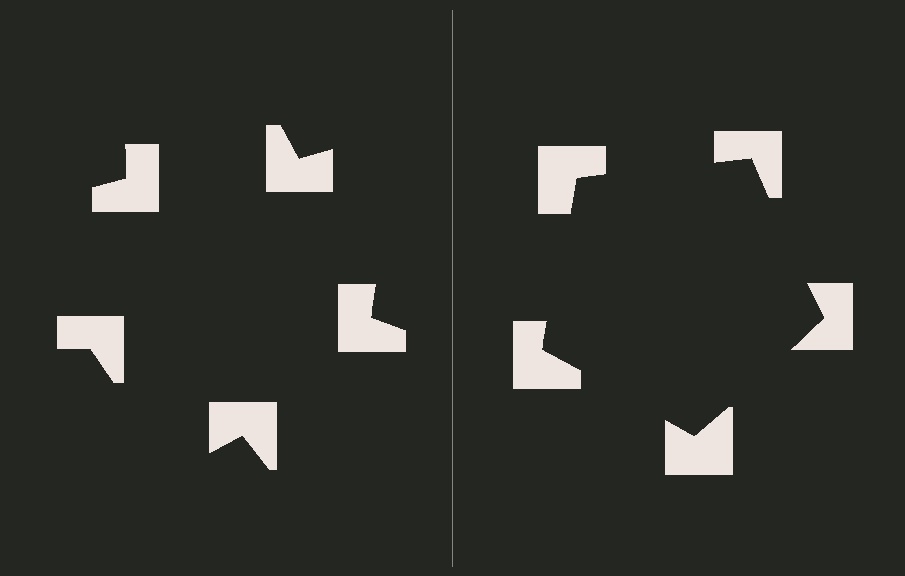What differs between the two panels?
The notched squares are positioned identically on both sides; only the wedge orientations differ. On the right they align to a pentagon; on the left they are misaligned.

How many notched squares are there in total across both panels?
10 — 5 on each side.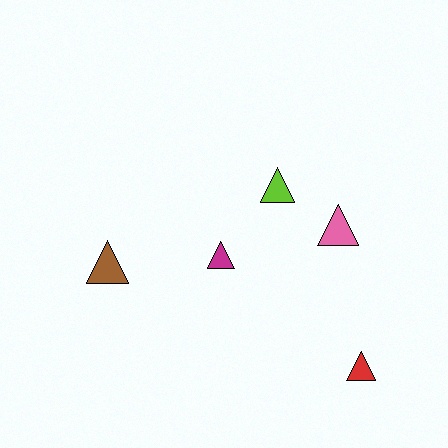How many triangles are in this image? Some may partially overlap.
There are 5 triangles.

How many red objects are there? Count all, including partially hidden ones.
There is 1 red object.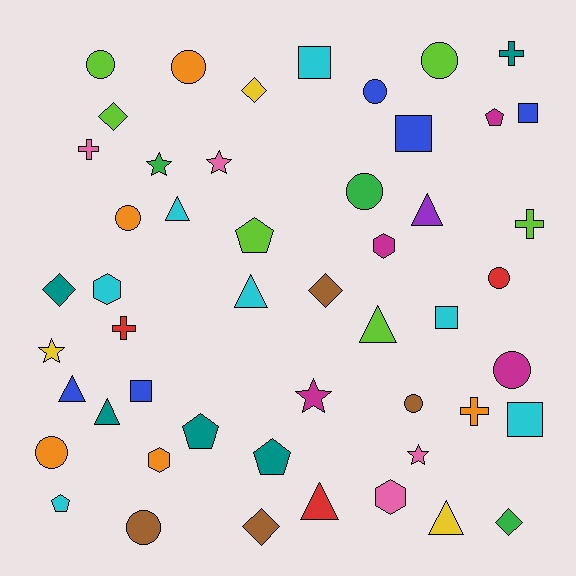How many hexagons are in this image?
There are 4 hexagons.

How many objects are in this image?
There are 50 objects.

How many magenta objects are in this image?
There are 4 magenta objects.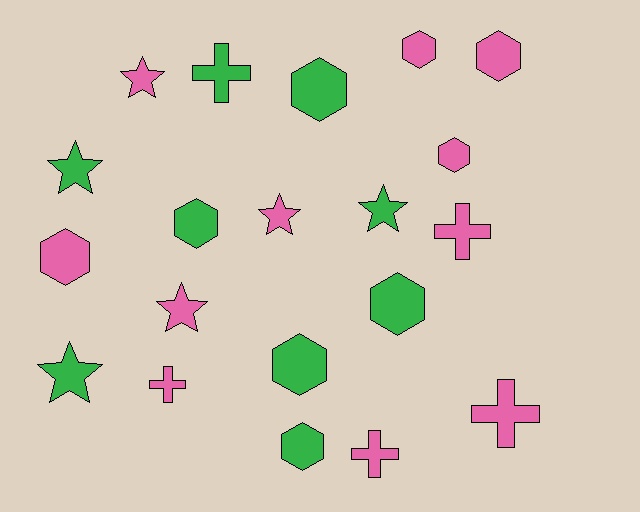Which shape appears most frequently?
Hexagon, with 9 objects.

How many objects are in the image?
There are 20 objects.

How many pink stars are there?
There are 3 pink stars.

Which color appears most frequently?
Pink, with 11 objects.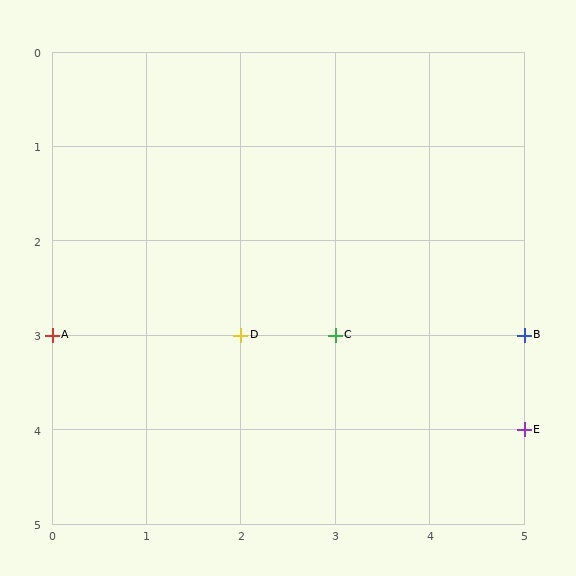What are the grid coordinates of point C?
Point C is at grid coordinates (3, 3).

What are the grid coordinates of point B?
Point B is at grid coordinates (5, 3).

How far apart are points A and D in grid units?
Points A and D are 2 columns apart.